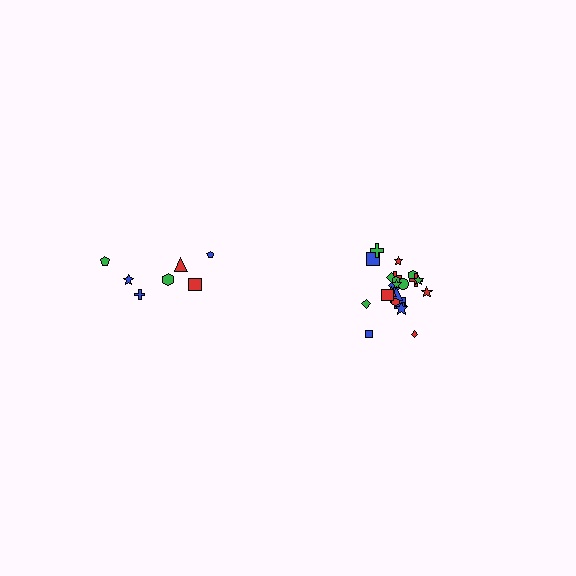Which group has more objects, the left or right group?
The right group.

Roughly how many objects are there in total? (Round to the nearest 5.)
Roughly 30 objects in total.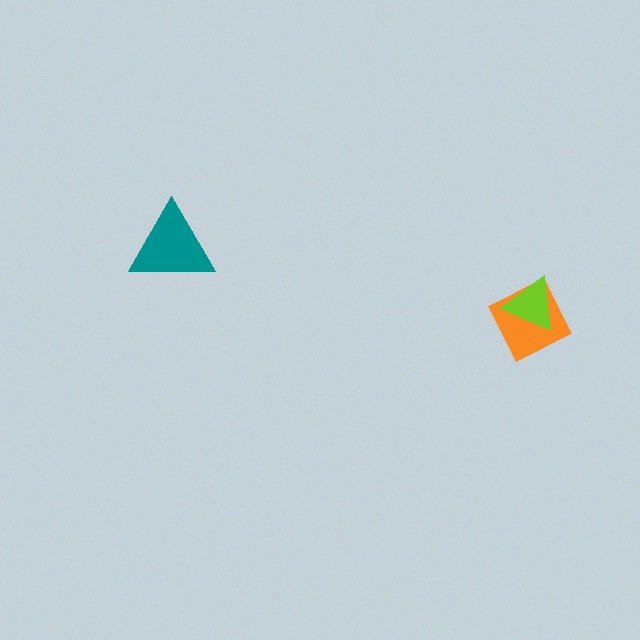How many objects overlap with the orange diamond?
1 object overlaps with the orange diamond.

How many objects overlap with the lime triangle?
1 object overlaps with the lime triangle.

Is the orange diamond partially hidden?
Yes, it is partially covered by another shape.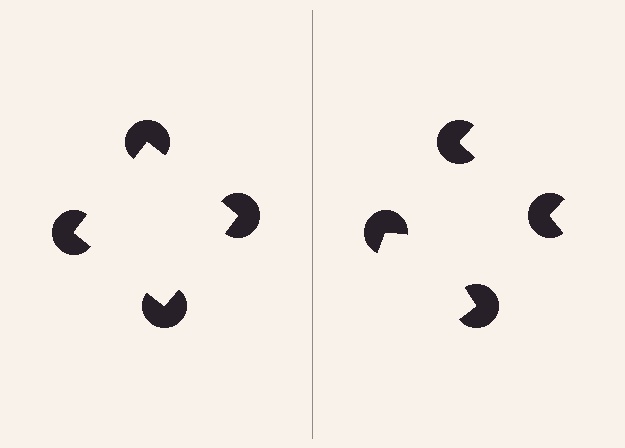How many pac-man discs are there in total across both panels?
8 — 4 on each side.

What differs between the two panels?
The pac-man discs are positioned identically on both sides; only the wedge orientations differ. On the left they align to a square; on the right they are misaligned.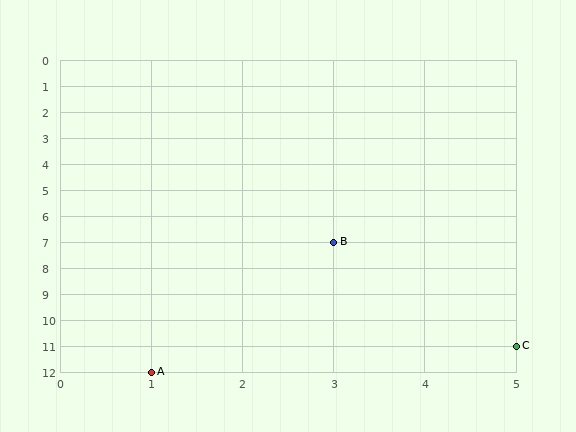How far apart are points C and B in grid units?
Points C and B are 2 columns and 4 rows apart (about 4.5 grid units diagonally).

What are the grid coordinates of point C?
Point C is at grid coordinates (5, 11).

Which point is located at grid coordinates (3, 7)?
Point B is at (3, 7).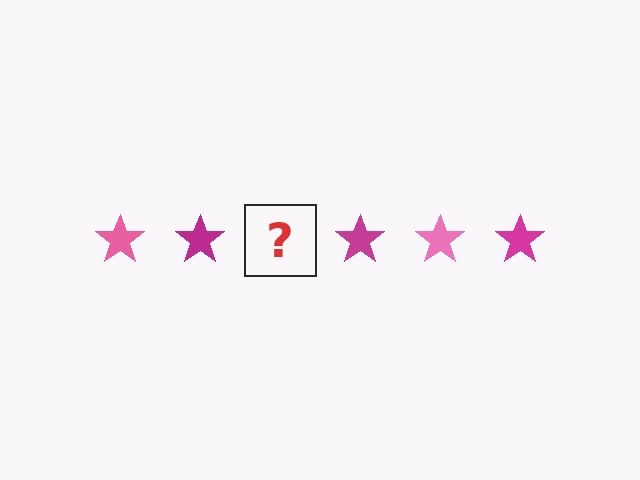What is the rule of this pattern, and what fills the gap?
The rule is that the pattern cycles through pink, magenta stars. The gap should be filled with a pink star.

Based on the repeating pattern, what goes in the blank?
The blank should be a pink star.